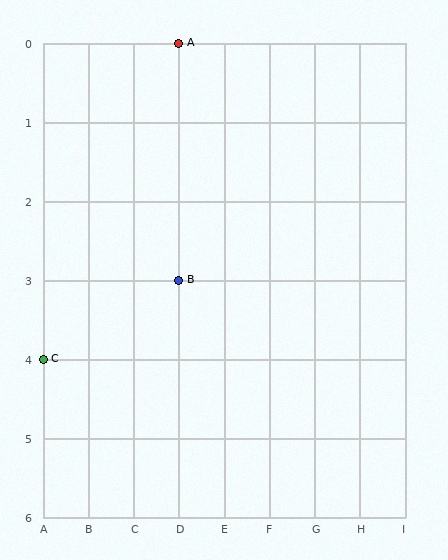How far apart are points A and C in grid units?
Points A and C are 3 columns and 4 rows apart (about 5.0 grid units diagonally).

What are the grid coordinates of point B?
Point B is at grid coordinates (D, 3).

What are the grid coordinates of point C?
Point C is at grid coordinates (A, 4).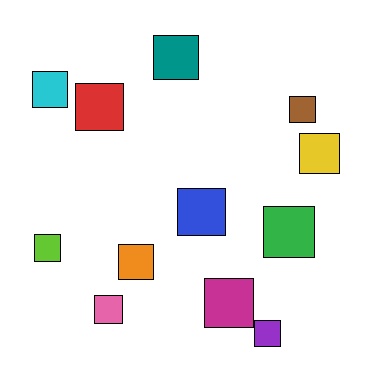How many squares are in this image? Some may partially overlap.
There are 12 squares.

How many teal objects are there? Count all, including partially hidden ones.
There is 1 teal object.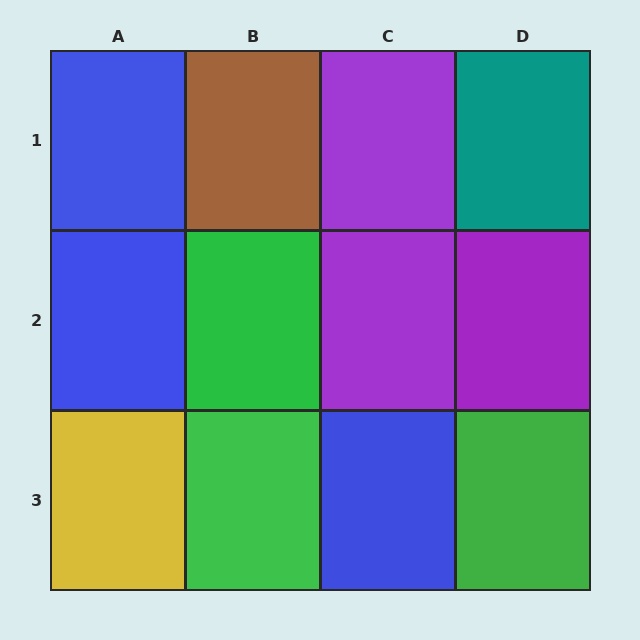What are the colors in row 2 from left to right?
Blue, green, purple, purple.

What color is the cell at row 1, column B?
Brown.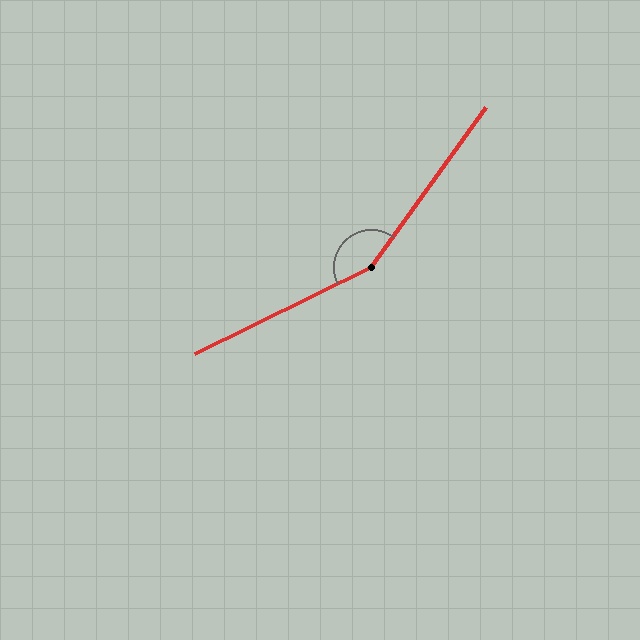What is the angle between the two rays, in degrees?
Approximately 152 degrees.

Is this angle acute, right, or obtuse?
It is obtuse.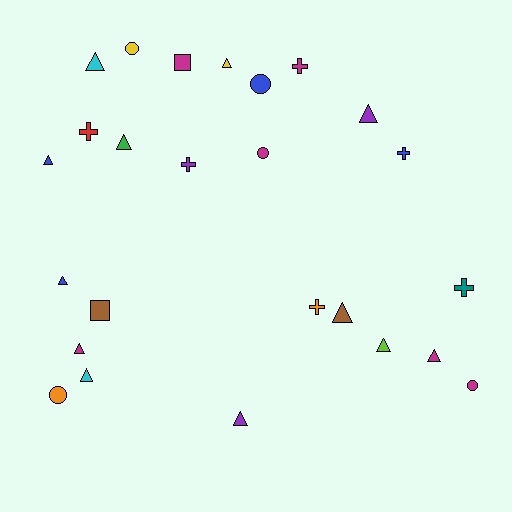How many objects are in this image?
There are 25 objects.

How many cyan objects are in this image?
There are 2 cyan objects.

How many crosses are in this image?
There are 6 crosses.